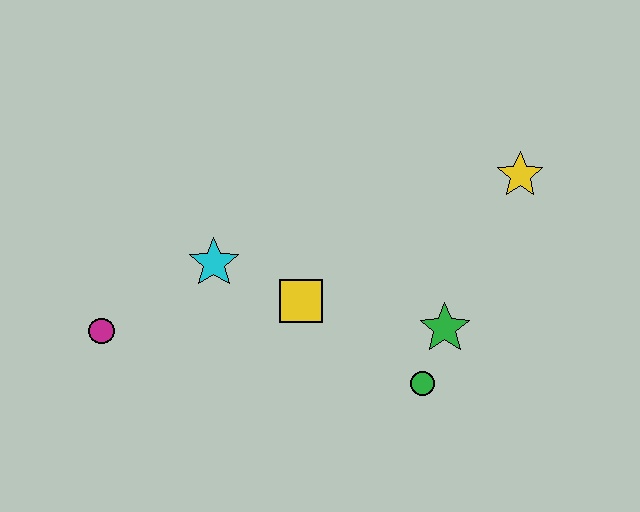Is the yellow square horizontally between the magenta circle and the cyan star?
No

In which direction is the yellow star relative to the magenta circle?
The yellow star is to the right of the magenta circle.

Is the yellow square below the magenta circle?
No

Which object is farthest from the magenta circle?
The yellow star is farthest from the magenta circle.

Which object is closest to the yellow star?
The green star is closest to the yellow star.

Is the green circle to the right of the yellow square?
Yes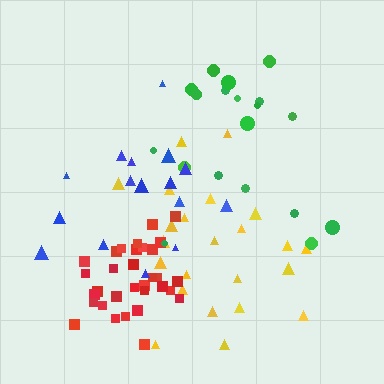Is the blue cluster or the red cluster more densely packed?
Red.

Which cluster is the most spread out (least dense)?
Blue.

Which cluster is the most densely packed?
Red.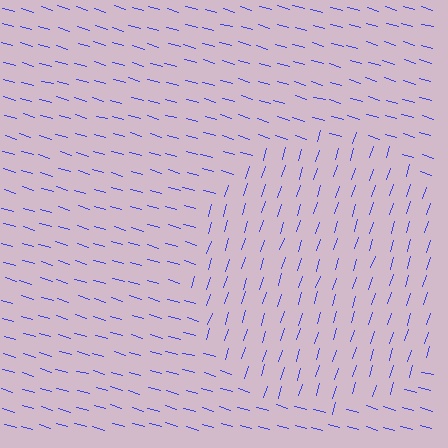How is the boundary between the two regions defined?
The boundary is defined purely by a change in line orientation (approximately 89 degrees difference). All lines are the same color and thickness.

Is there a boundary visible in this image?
Yes, there is a texture boundary formed by a change in line orientation.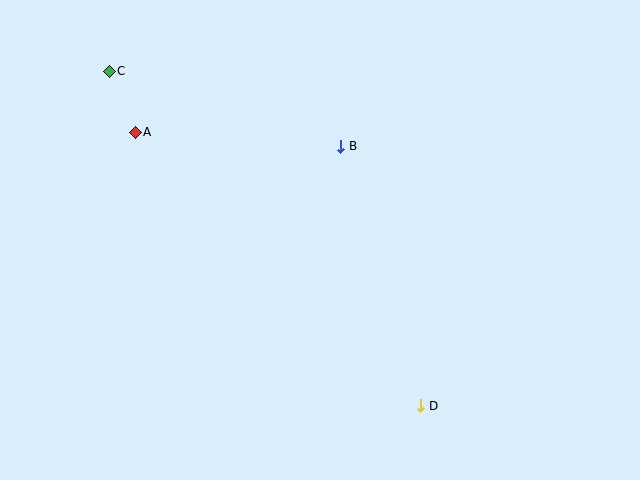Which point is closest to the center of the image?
Point B at (341, 146) is closest to the center.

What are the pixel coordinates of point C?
Point C is at (109, 71).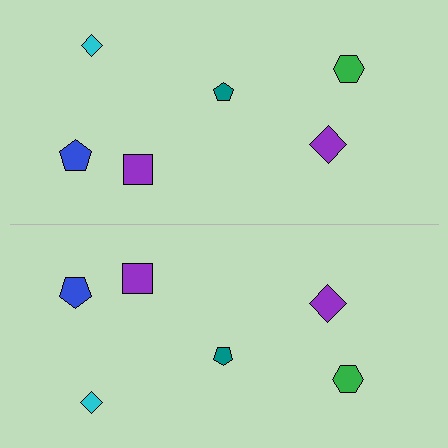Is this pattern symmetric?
Yes, this pattern has bilateral (reflection) symmetry.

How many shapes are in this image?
There are 12 shapes in this image.